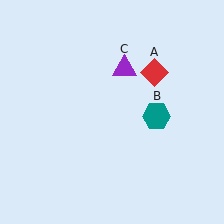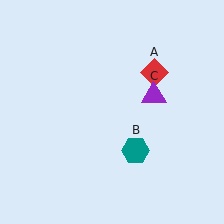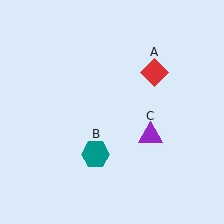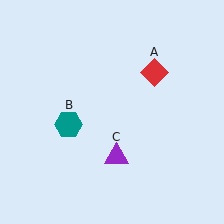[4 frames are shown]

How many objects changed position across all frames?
2 objects changed position: teal hexagon (object B), purple triangle (object C).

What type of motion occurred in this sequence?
The teal hexagon (object B), purple triangle (object C) rotated clockwise around the center of the scene.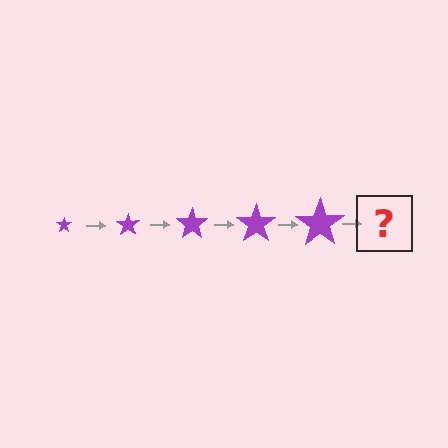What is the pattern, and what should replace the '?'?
The pattern is that the star gets progressively larger each step. The '?' should be a purple star, larger than the previous one.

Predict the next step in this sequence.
The next step is a purple star, larger than the previous one.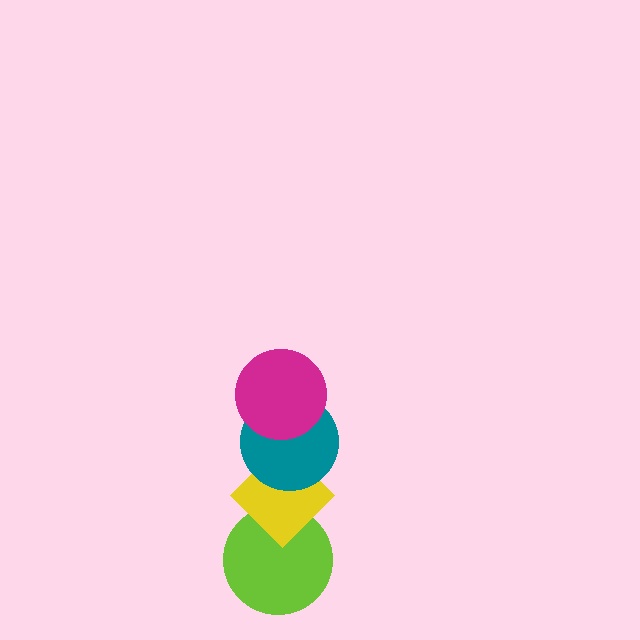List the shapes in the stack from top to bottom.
From top to bottom: the magenta circle, the teal circle, the yellow diamond, the lime circle.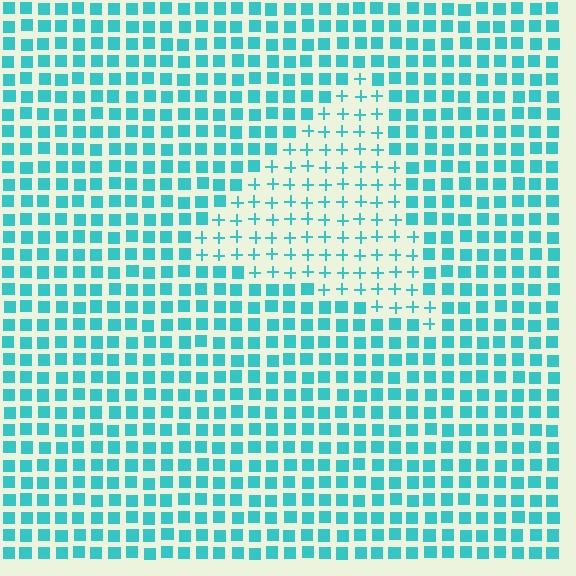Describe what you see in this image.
The image is filled with small cyan elements arranged in a uniform grid. A triangle-shaped region contains plus signs, while the surrounding area contains squares. The boundary is defined purely by the change in element shape.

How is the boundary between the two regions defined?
The boundary is defined by a change in element shape: plus signs inside vs. squares outside. All elements share the same color and spacing.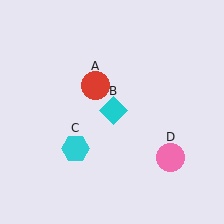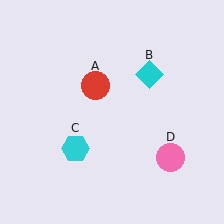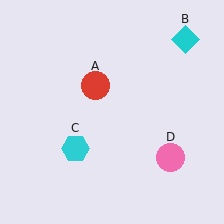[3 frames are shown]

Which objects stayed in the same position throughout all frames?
Red circle (object A) and cyan hexagon (object C) and pink circle (object D) remained stationary.